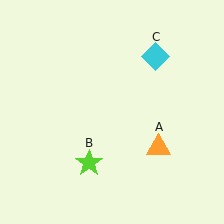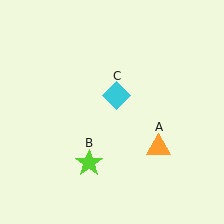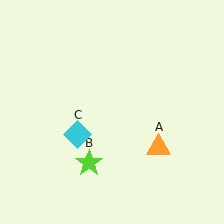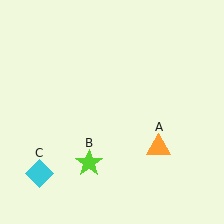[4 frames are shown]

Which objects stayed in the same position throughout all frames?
Orange triangle (object A) and lime star (object B) remained stationary.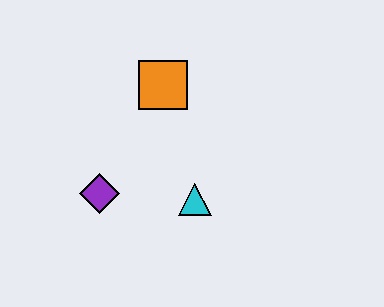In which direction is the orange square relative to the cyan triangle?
The orange square is above the cyan triangle.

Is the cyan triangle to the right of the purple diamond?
Yes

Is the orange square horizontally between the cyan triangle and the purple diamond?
Yes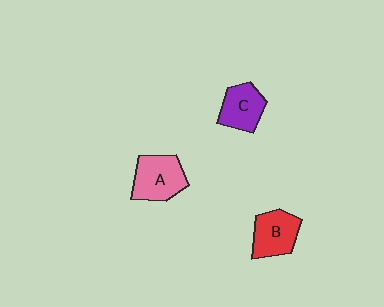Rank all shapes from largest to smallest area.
From largest to smallest: A (pink), B (red), C (purple).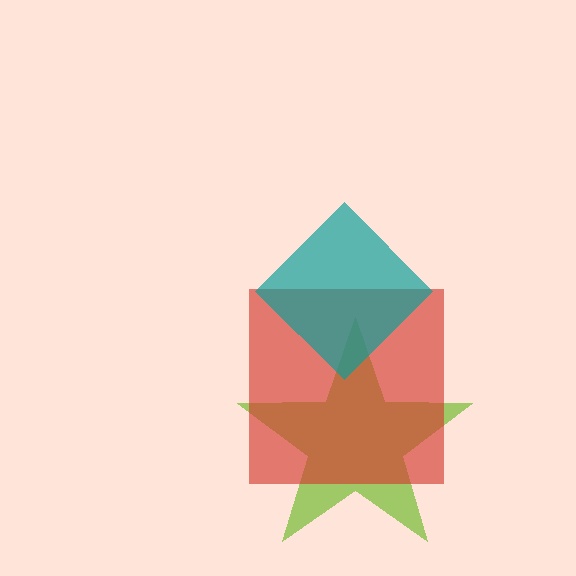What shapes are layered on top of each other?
The layered shapes are: a lime star, a red square, a teal diamond.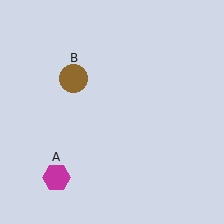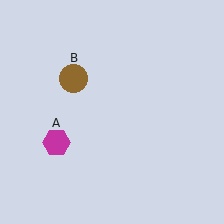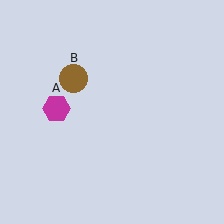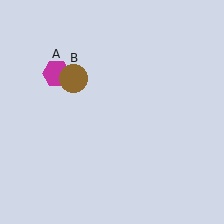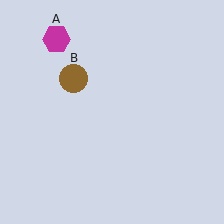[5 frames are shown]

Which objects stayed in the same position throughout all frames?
Brown circle (object B) remained stationary.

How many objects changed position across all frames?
1 object changed position: magenta hexagon (object A).